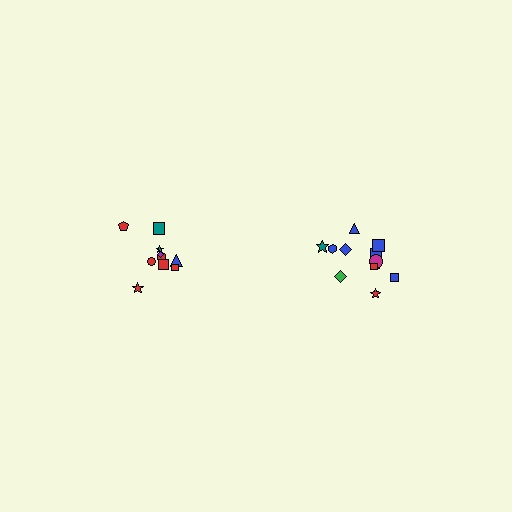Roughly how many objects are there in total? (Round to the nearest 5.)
Roughly 20 objects in total.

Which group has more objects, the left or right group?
The right group.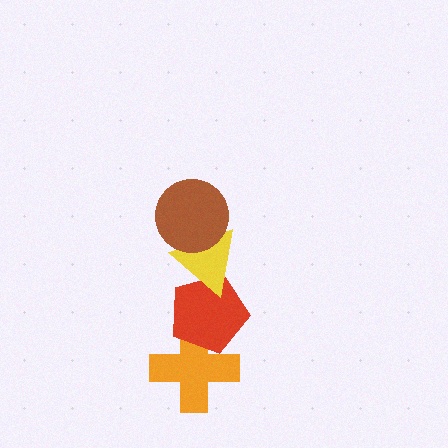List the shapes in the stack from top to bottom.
From top to bottom: the brown circle, the yellow triangle, the red pentagon, the orange cross.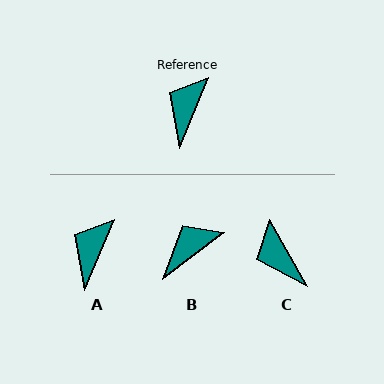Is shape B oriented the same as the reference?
No, it is off by about 30 degrees.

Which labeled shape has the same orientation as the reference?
A.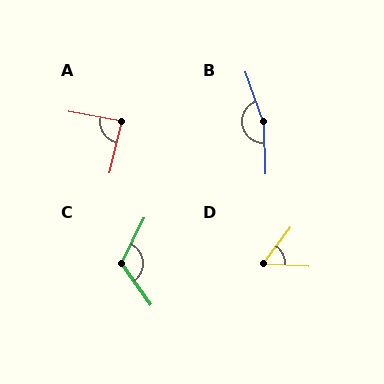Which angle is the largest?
B, at approximately 162 degrees.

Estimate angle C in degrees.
Approximately 118 degrees.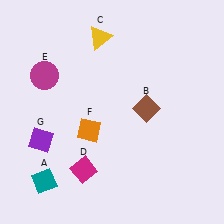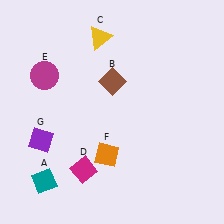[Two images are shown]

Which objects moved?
The objects that moved are: the brown diamond (B), the orange diamond (F).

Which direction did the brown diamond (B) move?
The brown diamond (B) moved left.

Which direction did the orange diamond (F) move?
The orange diamond (F) moved down.